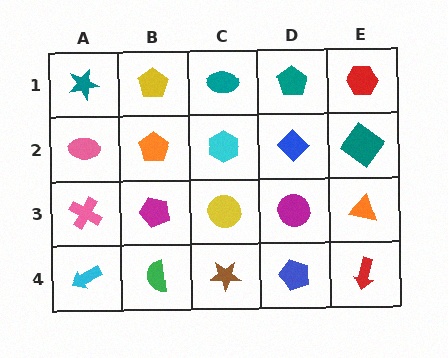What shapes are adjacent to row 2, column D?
A teal pentagon (row 1, column D), a magenta circle (row 3, column D), a cyan hexagon (row 2, column C), a teal diamond (row 2, column E).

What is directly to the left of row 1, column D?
A teal ellipse.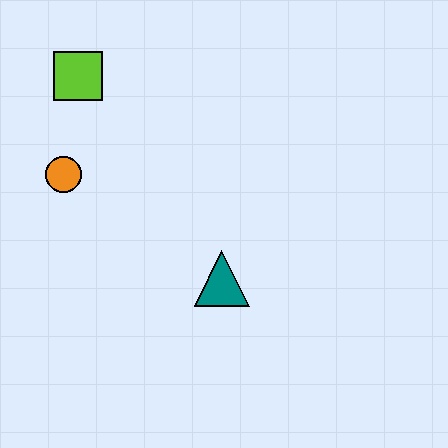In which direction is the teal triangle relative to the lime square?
The teal triangle is below the lime square.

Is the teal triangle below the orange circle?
Yes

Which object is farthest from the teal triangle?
The lime square is farthest from the teal triangle.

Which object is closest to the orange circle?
The lime square is closest to the orange circle.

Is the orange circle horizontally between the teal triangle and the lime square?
No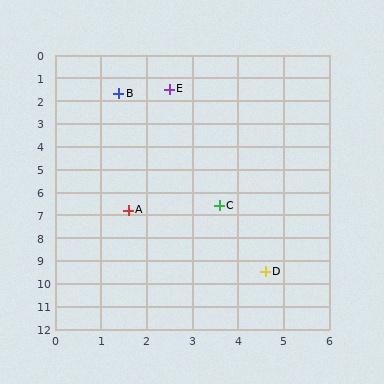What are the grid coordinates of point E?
Point E is at approximately (2.5, 1.5).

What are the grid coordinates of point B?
Point B is at approximately (1.4, 1.7).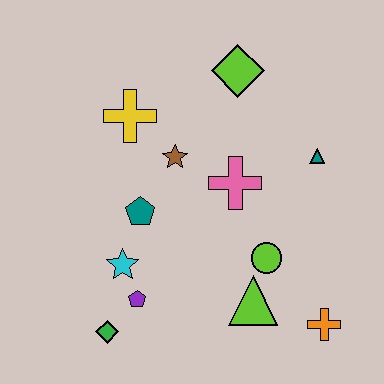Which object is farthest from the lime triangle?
The lime diamond is farthest from the lime triangle.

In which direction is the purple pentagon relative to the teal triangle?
The purple pentagon is to the left of the teal triangle.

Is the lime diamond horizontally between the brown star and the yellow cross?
No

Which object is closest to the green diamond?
The purple pentagon is closest to the green diamond.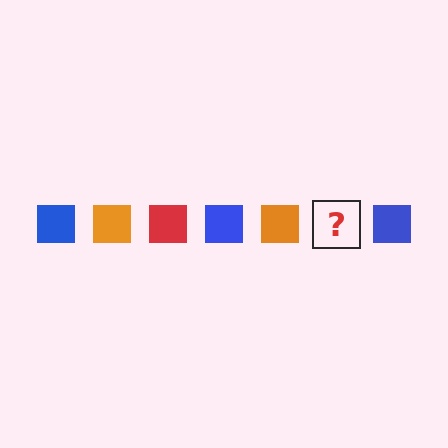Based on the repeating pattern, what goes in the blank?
The blank should be a red square.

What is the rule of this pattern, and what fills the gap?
The rule is that the pattern cycles through blue, orange, red squares. The gap should be filled with a red square.